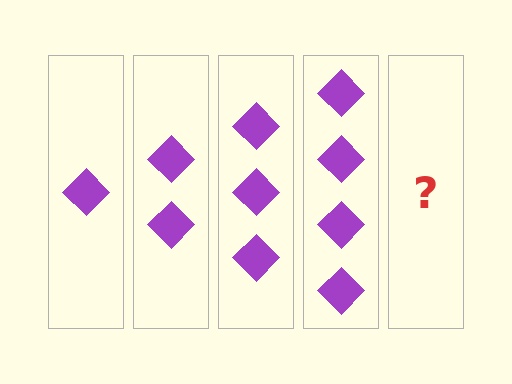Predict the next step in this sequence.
The next step is 5 diamonds.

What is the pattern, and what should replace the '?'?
The pattern is that each step adds one more diamond. The '?' should be 5 diamonds.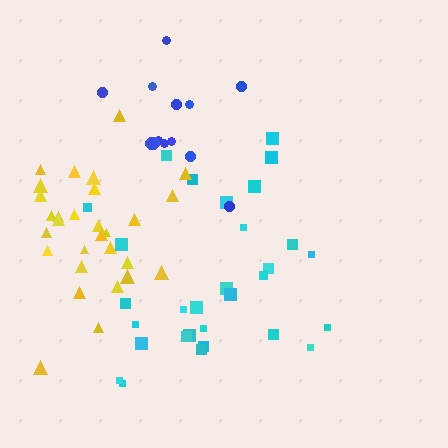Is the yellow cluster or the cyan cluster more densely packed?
Yellow.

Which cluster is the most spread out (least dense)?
Blue.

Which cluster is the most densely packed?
Yellow.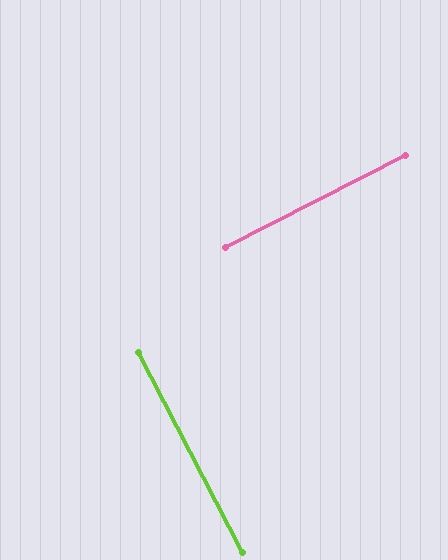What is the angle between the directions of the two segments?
Approximately 90 degrees.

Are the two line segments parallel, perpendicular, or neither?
Perpendicular — they meet at approximately 90°.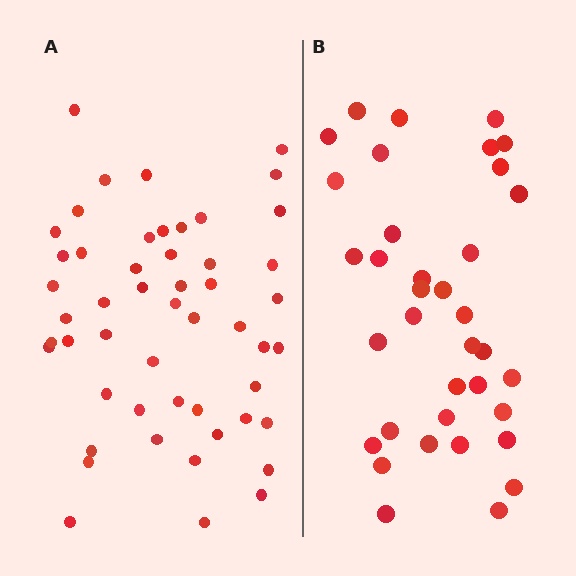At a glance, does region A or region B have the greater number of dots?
Region A (the left region) has more dots.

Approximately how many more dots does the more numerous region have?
Region A has approximately 15 more dots than region B.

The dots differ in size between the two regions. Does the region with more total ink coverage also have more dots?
No. Region B has more total ink coverage because its dots are larger, but region A actually contains more individual dots. Total area can be misleading — the number of items is what matters here.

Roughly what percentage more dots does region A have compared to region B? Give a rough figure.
About 40% more.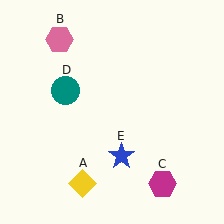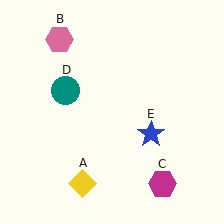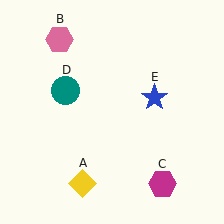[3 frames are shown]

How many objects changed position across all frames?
1 object changed position: blue star (object E).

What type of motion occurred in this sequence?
The blue star (object E) rotated counterclockwise around the center of the scene.